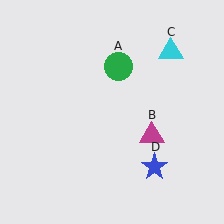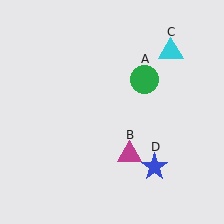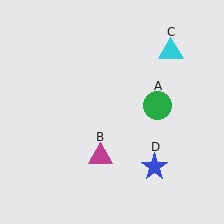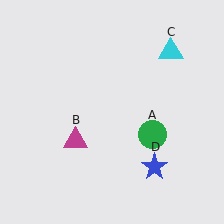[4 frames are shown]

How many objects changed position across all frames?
2 objects changed position: green circle (object A), magenta triangle (object B).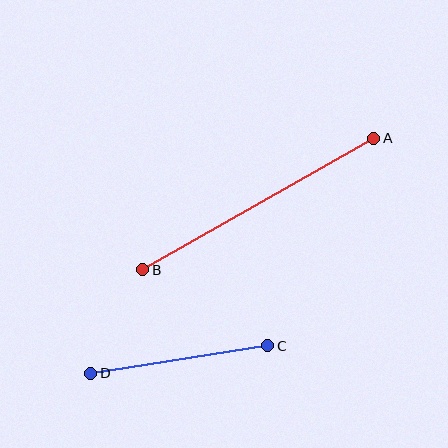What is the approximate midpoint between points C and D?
The midpoint is at approximately (179, 360) pixels.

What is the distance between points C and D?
The distance is approximately 179 pixels.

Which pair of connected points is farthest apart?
Points A and B are farthest apart.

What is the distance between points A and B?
The distance is approximately 265 pixels.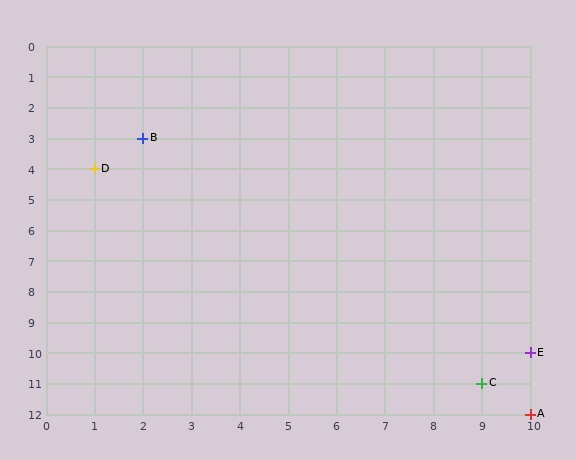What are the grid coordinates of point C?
Point C is at grid coordinates (9, 11).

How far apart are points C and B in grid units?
Points C and B are 7 columns and 8 rows apart (about 10.6 grid units diagonally).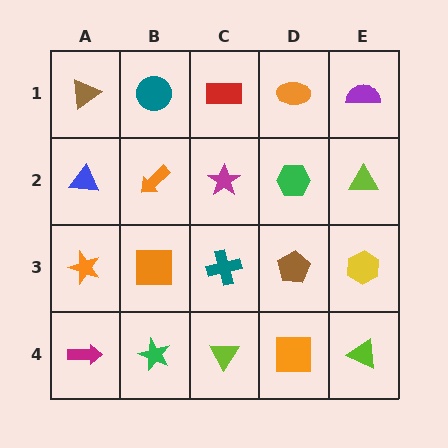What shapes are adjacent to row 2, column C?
A red rectangle (row 1, column C), a teal cross (row 3, column C), an orange arrow (row 2, column B), a green hexagon (row 2, column D).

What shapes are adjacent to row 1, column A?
A blue triangle (row 2, column A), a teal circle (row 1, column B).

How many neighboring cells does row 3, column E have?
3.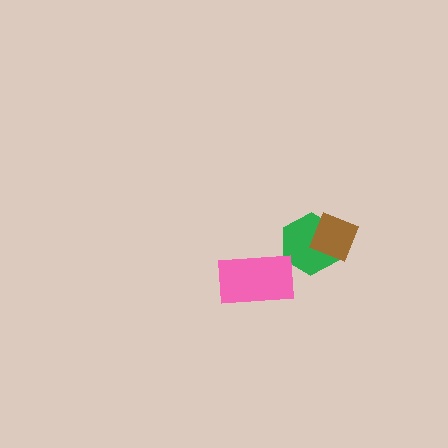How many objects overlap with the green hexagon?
1 object overlaps with the green hexagon.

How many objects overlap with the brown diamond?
1 object overlaps with the brown diamond.